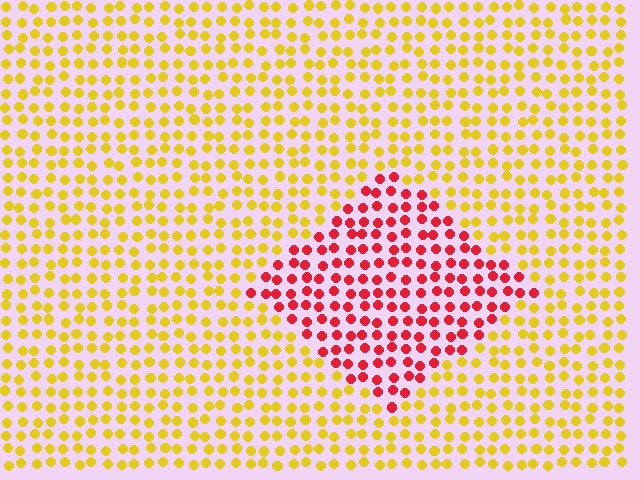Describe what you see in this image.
The image is filled with small yellow elements in a uniform arrangement. A diamond-shaped region is visible where the elements are tinted to a slightly different hue, forming a subtle color boundary.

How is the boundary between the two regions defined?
The boundary is defined purely by a slight shift in hue (about 60 degrees). Spacing, size, and orientation are identical on both sides.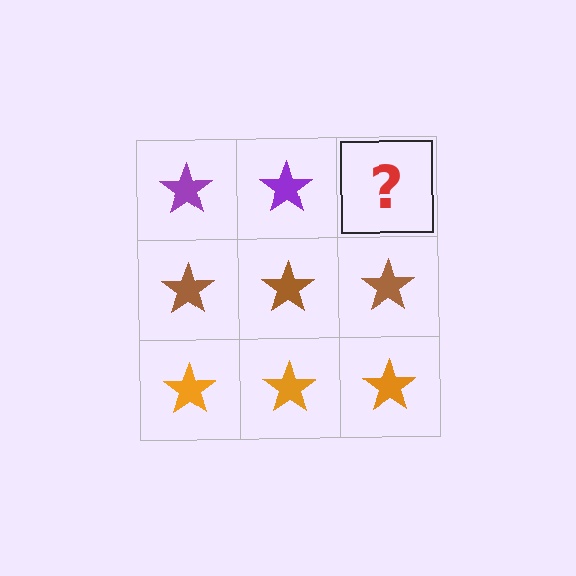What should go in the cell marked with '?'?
The missing cell should contain a purple star.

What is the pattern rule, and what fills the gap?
The rule is that each row has a consistent color. The gap should be filled with a purple star.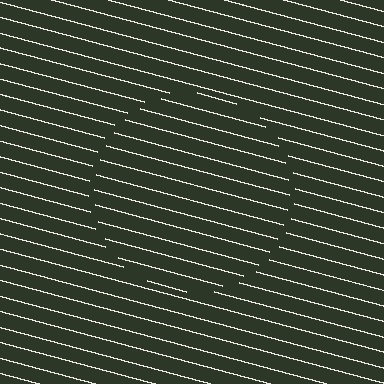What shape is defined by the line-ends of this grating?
An illusory circle. The interior of the shape contains the same grating, shifted by half a period — the contour is defined by the phase discontinuity where line-ends from the inner and outer gratings abut.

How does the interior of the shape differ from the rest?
The interior of the shape contains the same grating, shifted by half a period — the contour is defined by the phase discontinuity where line-ends from the inner and outer gratings abut.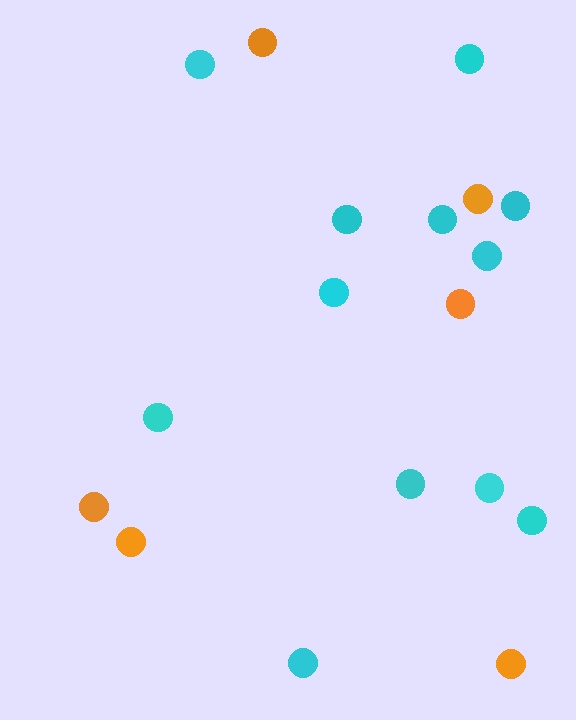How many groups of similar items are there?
There are 2 groups: one group of orange circles (6) and one group of cyan circles (12).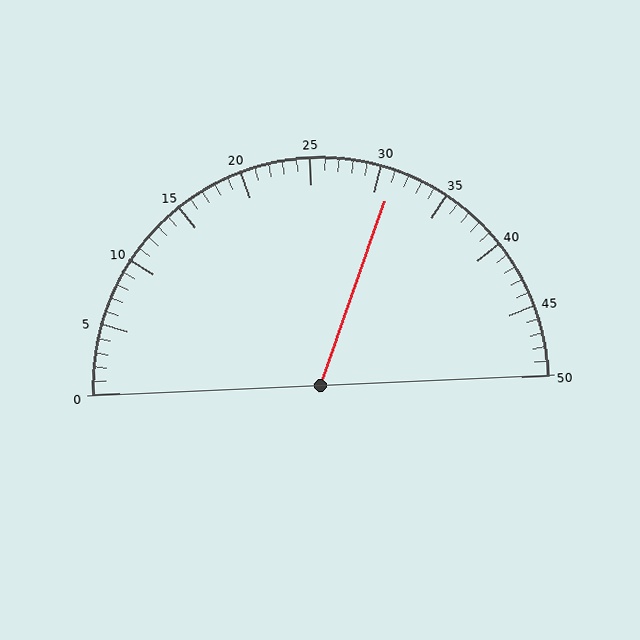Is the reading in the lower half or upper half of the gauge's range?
The reading is in the upper half of the range (0 to 50).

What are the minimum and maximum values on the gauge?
The gauge ranges from 0 to 50.